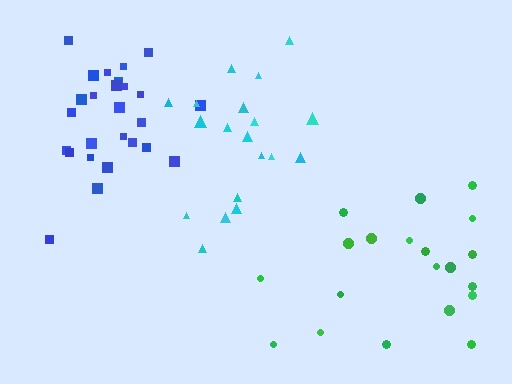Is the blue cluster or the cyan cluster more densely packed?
Blue.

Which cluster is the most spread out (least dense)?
Green.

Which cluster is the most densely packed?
Blue.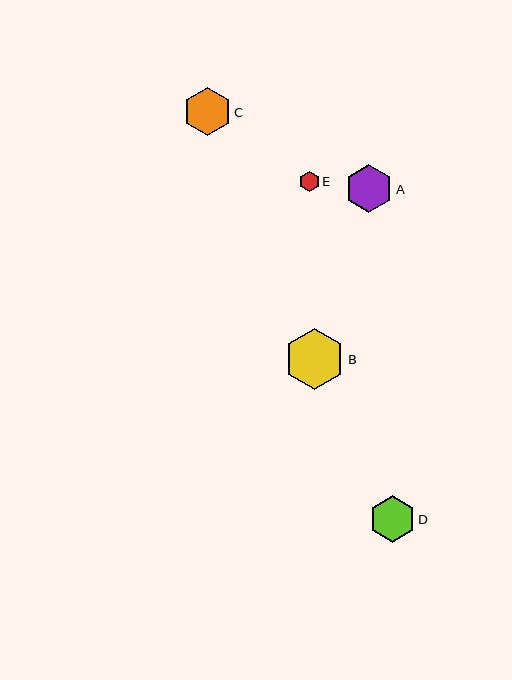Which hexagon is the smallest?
Hexagon E is the smallest with a size of approximately 20 pixels.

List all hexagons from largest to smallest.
From largest to smallest: B, C, A, D, E.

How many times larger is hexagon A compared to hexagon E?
Hexagon A is approximately 2.4 times the size of hexagon E.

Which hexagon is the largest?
Hexagon B is the largest with a size of approximately 61 pixels.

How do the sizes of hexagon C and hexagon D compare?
Hexagon C and hexagon D are approximately the same size.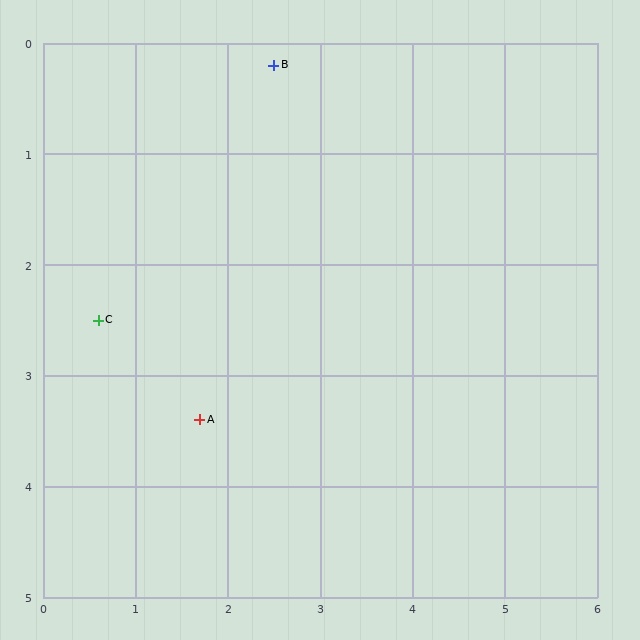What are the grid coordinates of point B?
Point B is at approximately (2.5, 0.2).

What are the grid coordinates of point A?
Point A is at approximately (1.7, 3.4).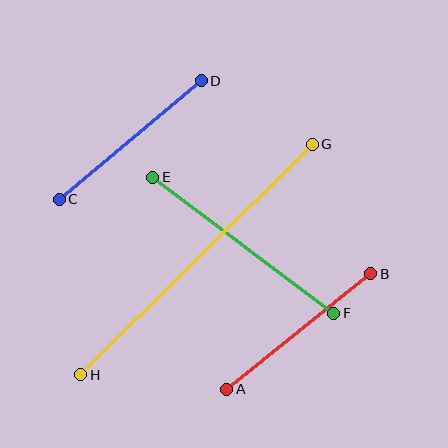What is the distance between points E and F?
The distance is approximately 226 pixels.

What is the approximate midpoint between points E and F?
The midpoint is at approximately (243, 245) pixels.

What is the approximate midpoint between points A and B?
The midpoint is at approximately (299, 331) pixels.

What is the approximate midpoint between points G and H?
The midpoint is at approximately (196, 260) pixels.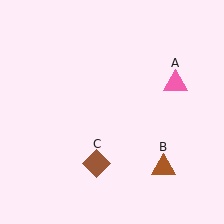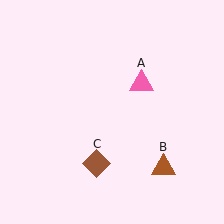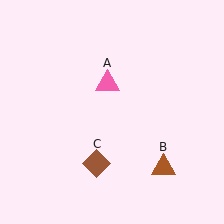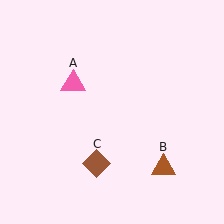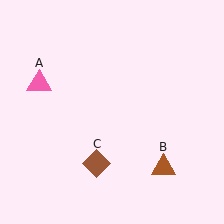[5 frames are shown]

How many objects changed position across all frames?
1 object changed position: pink triangle (object A).